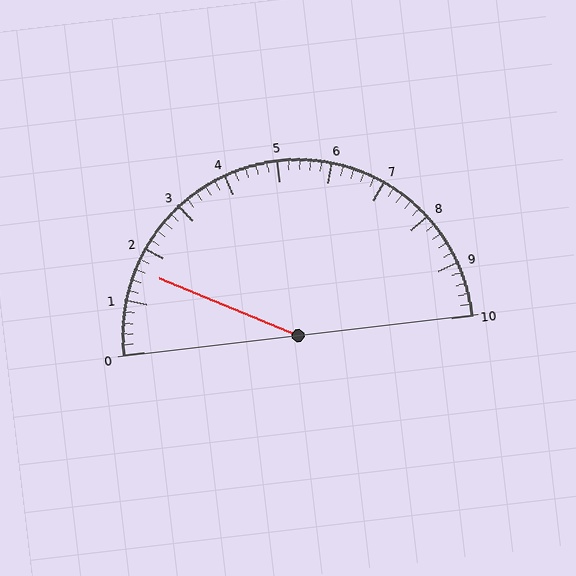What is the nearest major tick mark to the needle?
The nearest major tick mark is 2.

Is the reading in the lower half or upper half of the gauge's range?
The reading is in the lower half of the range (0 to 10).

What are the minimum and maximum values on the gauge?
The gauge ranges from 0 to 10.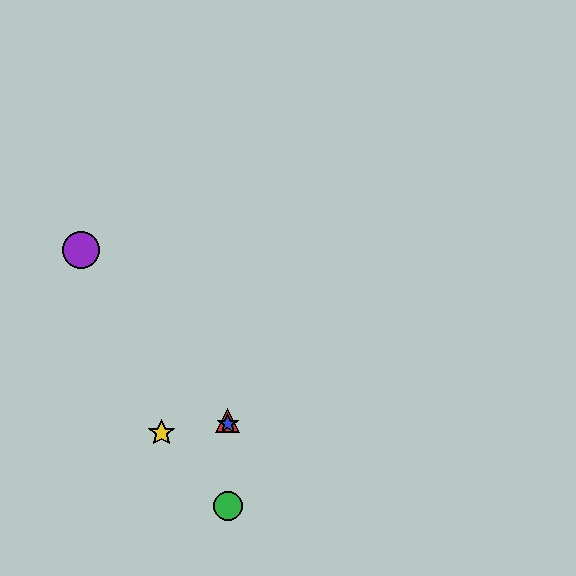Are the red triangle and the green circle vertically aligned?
Yes, both are at x≈228.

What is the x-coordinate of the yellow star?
The yellow star is at x≈161.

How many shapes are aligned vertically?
3 shapes (the red triangle, the blue star, the green circle) are aligned vertically.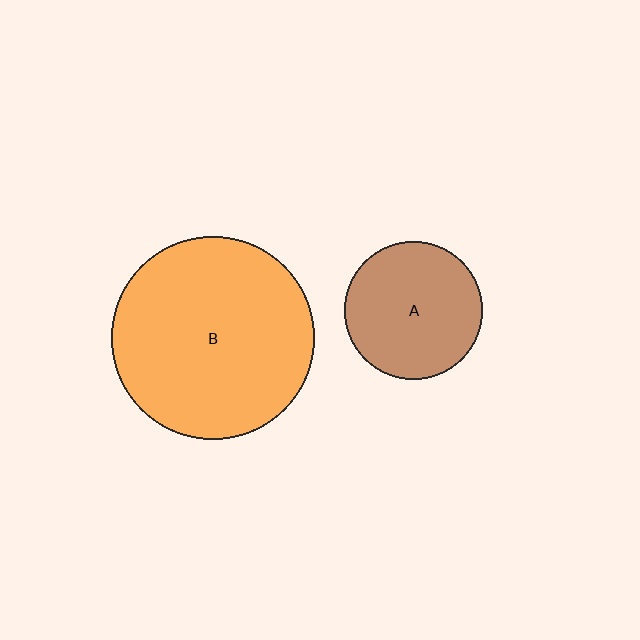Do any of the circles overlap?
No, none of the circles overlap.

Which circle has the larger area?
Circle B (orange).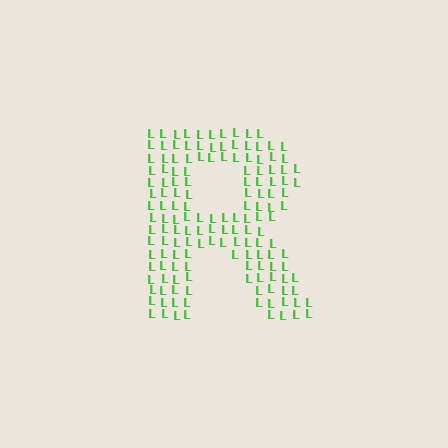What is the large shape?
The large shape is the letter R.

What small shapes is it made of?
It is made of small letter L's.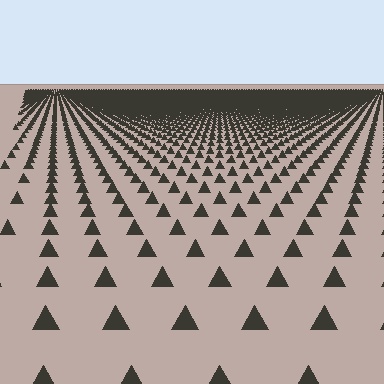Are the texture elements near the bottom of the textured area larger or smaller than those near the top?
Larger. Near the bottom, elements are closer to the viewer and appear at a bigger on-screen size.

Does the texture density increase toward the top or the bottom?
Density increases toward the top.